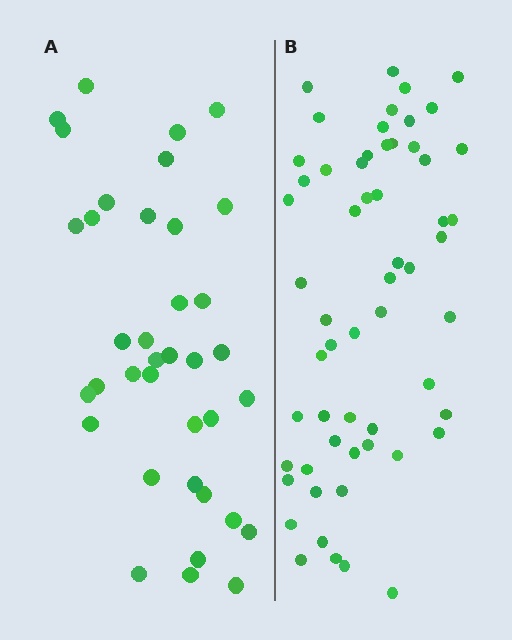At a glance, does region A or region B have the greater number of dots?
Region B (the right region) has more dots.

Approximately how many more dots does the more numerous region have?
Region B has approximately 20 more dots than region A.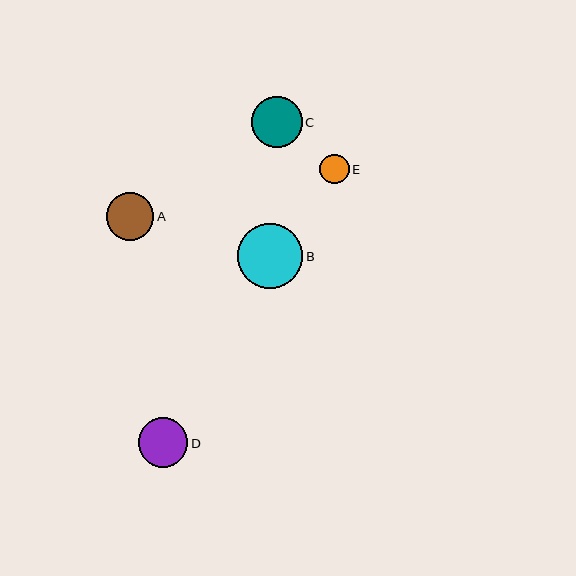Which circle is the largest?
Circle B is the largest with a size of approximately 66 pixels.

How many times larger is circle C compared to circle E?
Circle C is approximately 1.7 times the size of circle E.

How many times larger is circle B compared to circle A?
Circle B is approximately 1.4 times the size of circle A.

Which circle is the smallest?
Circle E is the smallest with a size of approximately 30 pixels.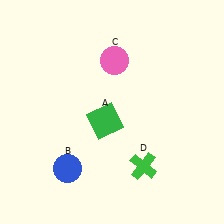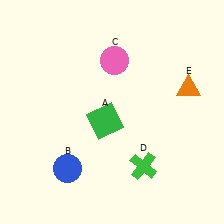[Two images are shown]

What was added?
An orange triangle (E) was added in Image 2.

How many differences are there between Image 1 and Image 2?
There is 1 difference between the two images.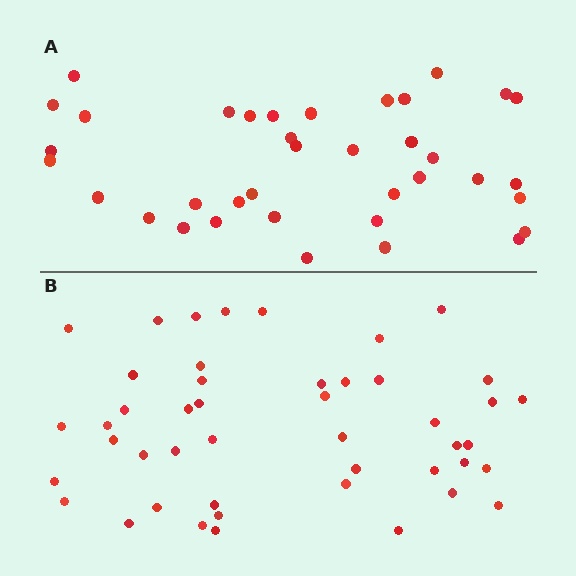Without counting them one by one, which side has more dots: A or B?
Region B (the bottom region) has more dots.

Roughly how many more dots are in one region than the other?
Region B has roughly 8 or so more dots than region A.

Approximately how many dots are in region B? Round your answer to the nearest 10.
About 50 dots. (The exact count is 46, which rounds to 50.)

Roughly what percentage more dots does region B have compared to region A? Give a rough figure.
About 25% more.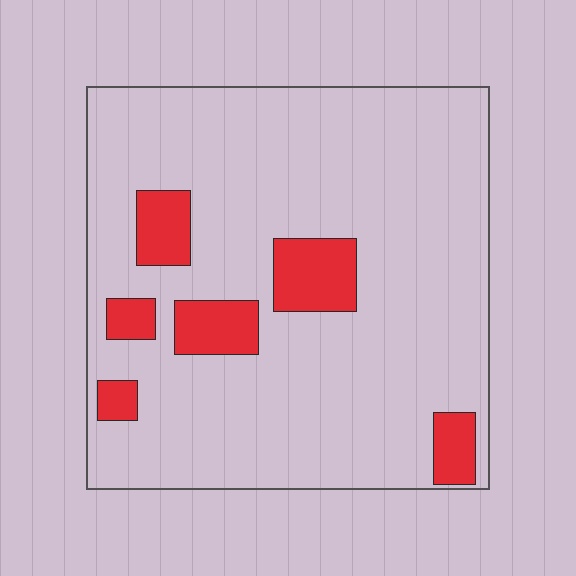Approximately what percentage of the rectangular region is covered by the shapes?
Approximately 15%.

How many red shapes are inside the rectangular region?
6.